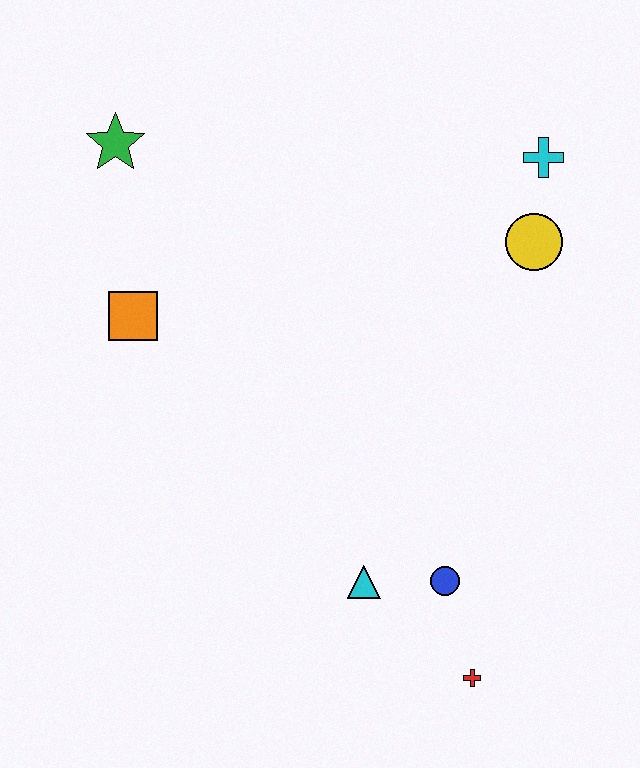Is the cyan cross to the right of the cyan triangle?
Yes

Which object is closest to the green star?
The orange square is closest to the green star.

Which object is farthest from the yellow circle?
The red cross is farthest from the yellow circle.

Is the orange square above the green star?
No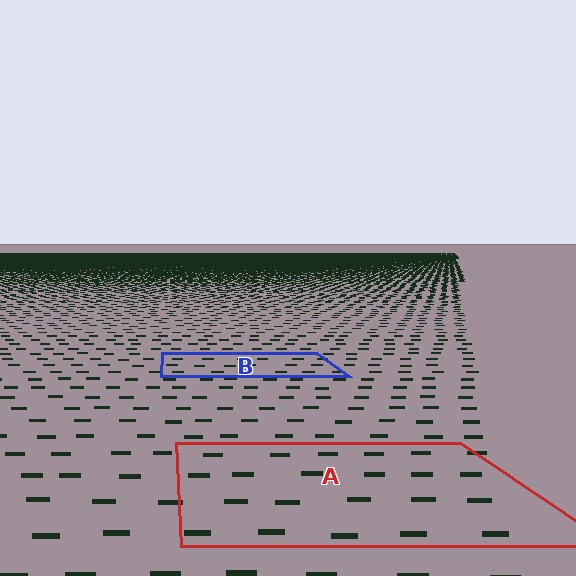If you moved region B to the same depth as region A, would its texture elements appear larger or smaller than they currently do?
They would appear larger. At a closer depth, the same texture elements are projected at a bigger on-screen size.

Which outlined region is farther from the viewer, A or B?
Region B is farther from the viewer — the texture elements inside it appear smaller and more densely packed.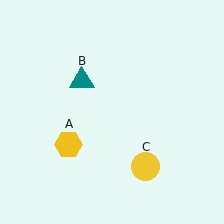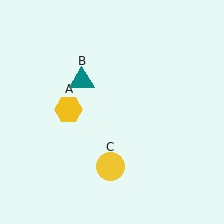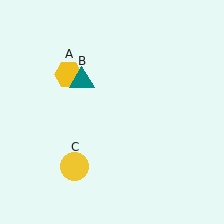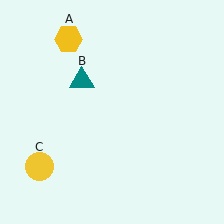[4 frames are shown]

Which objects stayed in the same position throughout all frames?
Teal triangle (object B) remained stationary.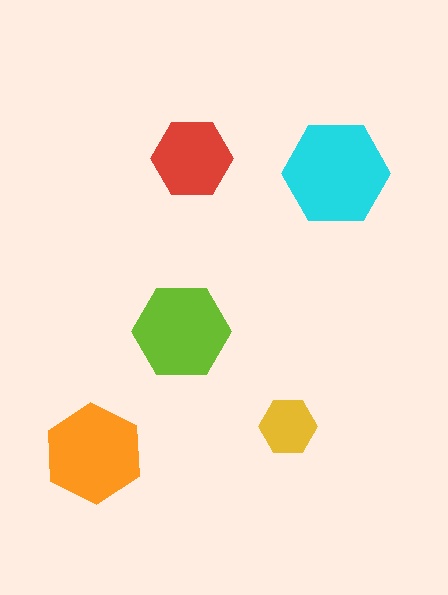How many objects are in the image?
There are 5 objects in the image.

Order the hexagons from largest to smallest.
the cyan one, the orange one, the lime one, the red one, the yellow one.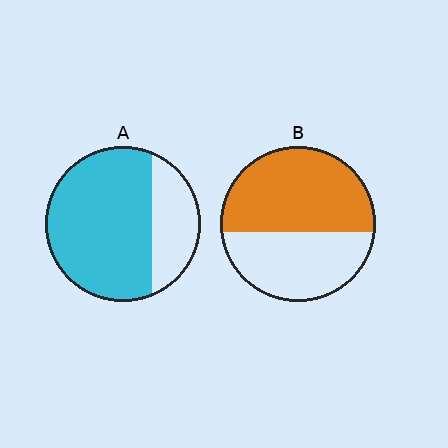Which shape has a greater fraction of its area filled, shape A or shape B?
Shape A.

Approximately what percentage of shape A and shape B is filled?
A is approximately 75% and B is approximately 55%.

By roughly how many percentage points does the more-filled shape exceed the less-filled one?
By roughly 15 percentage points (A over B).